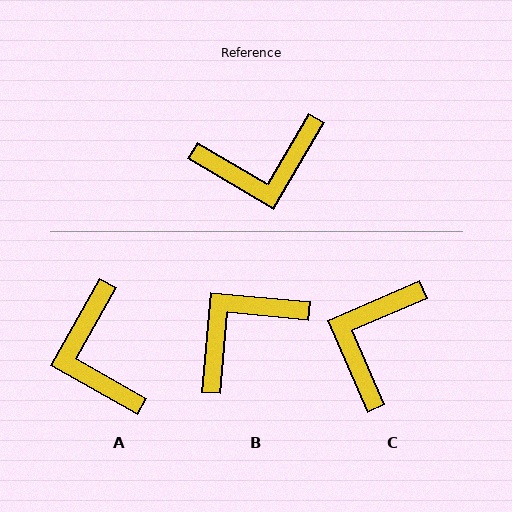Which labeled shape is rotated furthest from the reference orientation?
B, about 155 degrees away.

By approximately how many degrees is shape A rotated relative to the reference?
Approximately 89 degrees clockwise.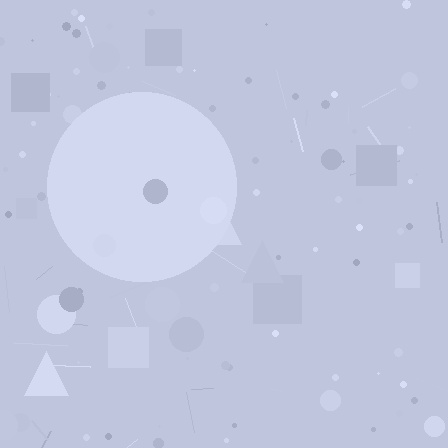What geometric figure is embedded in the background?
A circle is embedded in the background.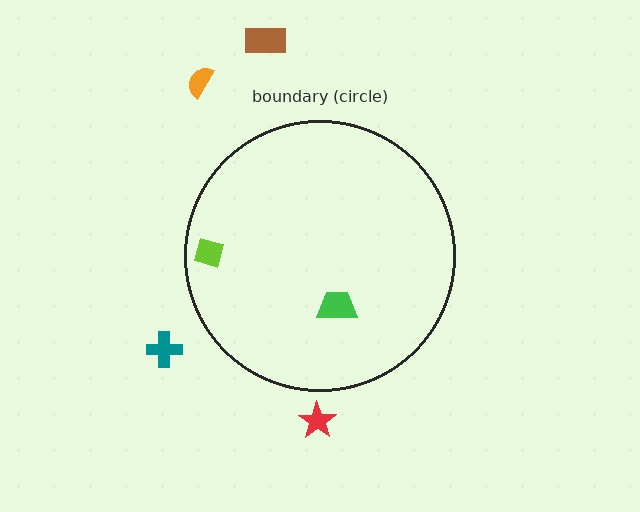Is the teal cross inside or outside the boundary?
Outside.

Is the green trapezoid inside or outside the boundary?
Inside.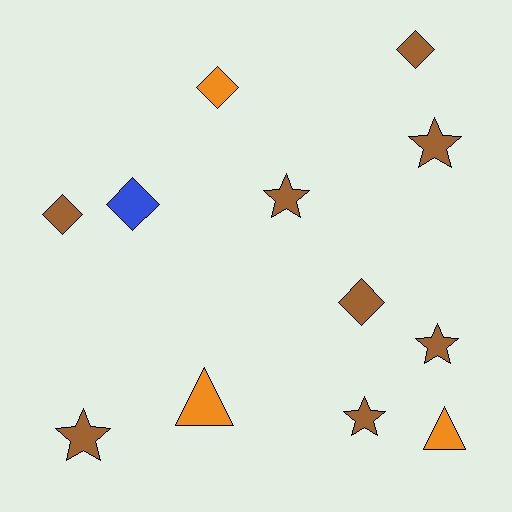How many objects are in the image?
There are 12 objects.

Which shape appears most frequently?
Diamond, with 5 objects.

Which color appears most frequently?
Brown, with 8 objects.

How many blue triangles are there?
There are no blue triangles.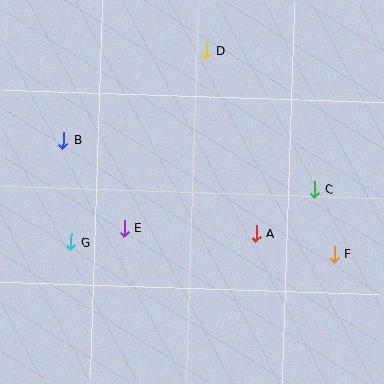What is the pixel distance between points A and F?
The distance between A and F is 81 pixels.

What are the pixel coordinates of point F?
Point F is at (335, 254).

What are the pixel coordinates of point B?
Point B is at (63, 140).